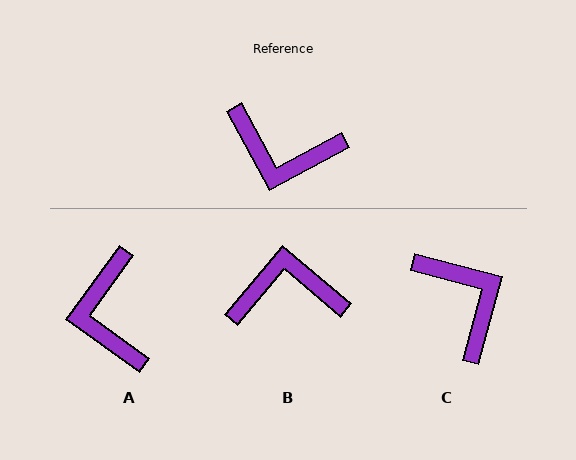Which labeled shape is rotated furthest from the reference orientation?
B, about 159 degrees away.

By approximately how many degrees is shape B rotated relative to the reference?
Approximately 159 degrees clockwise.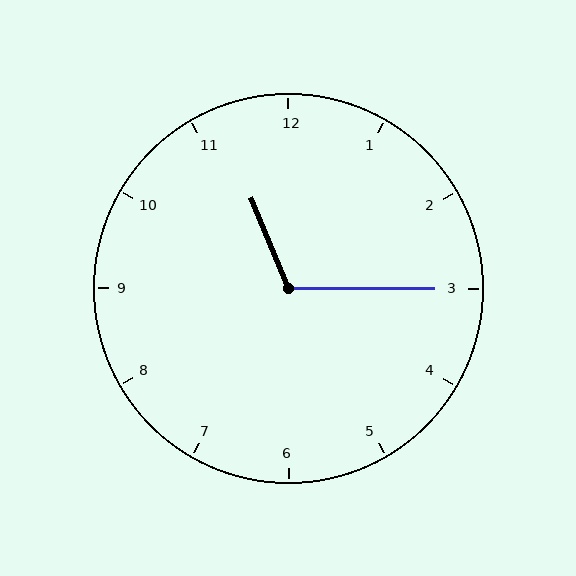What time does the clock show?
11:15.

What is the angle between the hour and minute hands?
Approximately 112 degrees.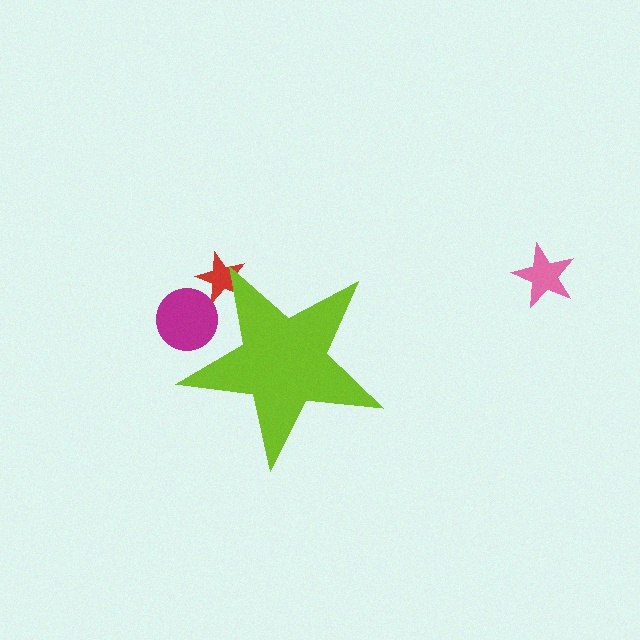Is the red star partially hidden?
Yes, the red star is partially hidden behind the lime star.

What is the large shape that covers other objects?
A lime star.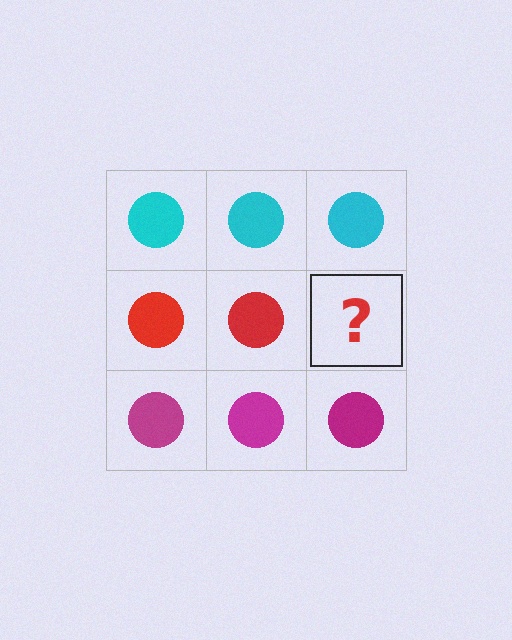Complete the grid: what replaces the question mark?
The question mark should be replaced with a red circle.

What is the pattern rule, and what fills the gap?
The rule is that each row has a consistent color. The gap should be filled with a red circle.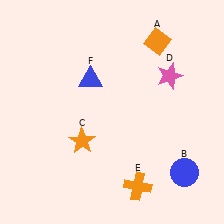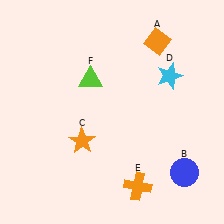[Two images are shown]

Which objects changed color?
D changed from pink to cyan. F changed from blue to lime.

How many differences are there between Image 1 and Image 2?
There are 2 differences between the two images.